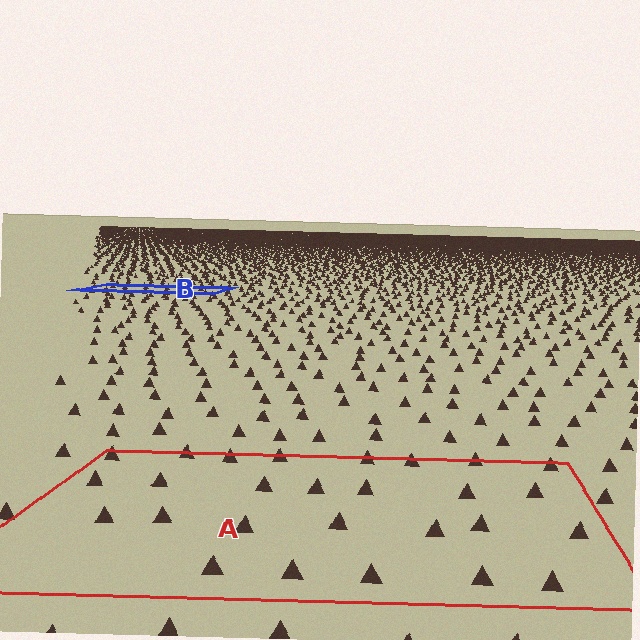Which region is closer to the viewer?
Region A is closer. The texture elements there are larger and more spread out.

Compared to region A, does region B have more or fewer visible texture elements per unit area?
Region B has more texture elements per unit area — they are packed more densely because it is farther away.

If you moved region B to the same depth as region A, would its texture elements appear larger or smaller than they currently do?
They would appear larger. At a closer depth, the same texture elements are projected at a bigger on-screen size.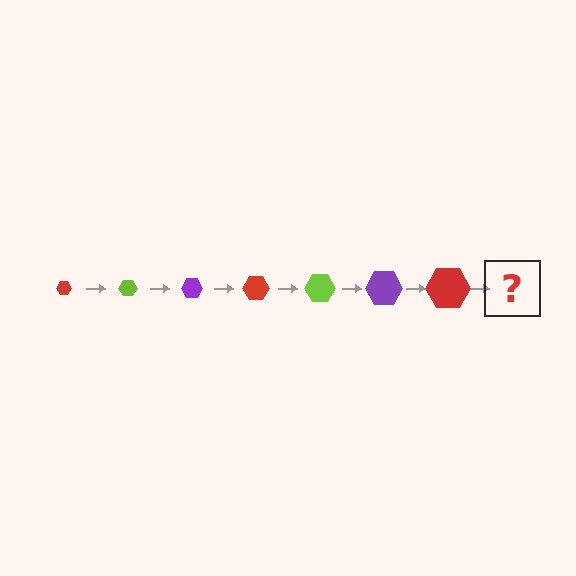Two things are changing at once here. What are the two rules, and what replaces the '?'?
The two rules are that the hexagon grows larger each step and the color cycles through red, lime, and purple. The '?' should be a lime hexagon, larger than the previous one.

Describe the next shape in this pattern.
It should be a lime hexagon, larger than the previous one.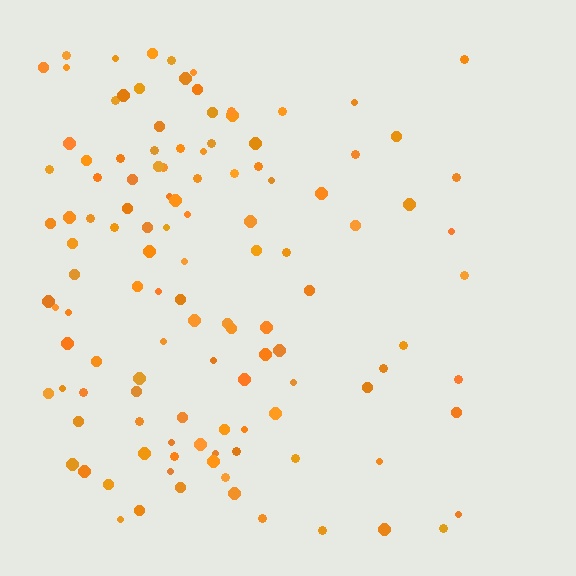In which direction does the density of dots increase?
From right to left, with the left side densest.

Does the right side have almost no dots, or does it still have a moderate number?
Still a moderate number, just noticeably fewer than the left.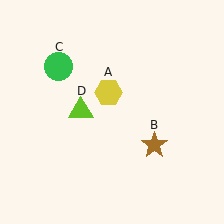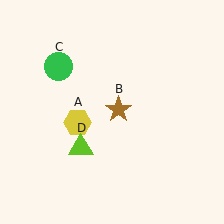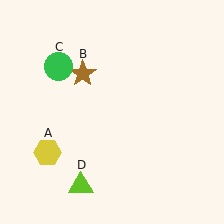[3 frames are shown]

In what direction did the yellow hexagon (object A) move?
The yellow hexagon (object A) moved down and to the left.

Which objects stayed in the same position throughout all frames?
Green circle (object C) remained stationary.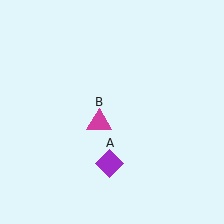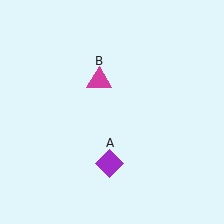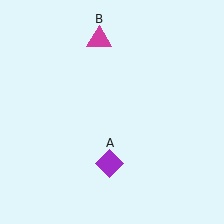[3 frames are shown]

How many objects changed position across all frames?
1 object changed position: magenta triangle (object B).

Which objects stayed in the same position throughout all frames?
Purple diamond (object A) remained stationary.